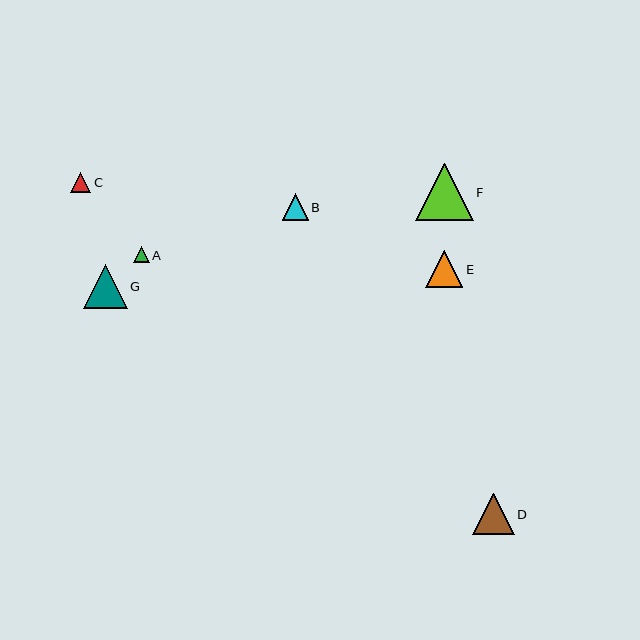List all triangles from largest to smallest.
From largest to smallest: F, G, D, E, B, C, A.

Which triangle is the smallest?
Triangle A is the smallest with a size of approximately 16 pixels.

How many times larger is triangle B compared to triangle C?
Triangle B is approximately 1.3 times the size of triangle C.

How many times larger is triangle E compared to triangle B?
Triangle E is approximately 1.4 times the size of triangle B.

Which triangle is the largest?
Triangle F is the largest with a size of approximately 57 pixels.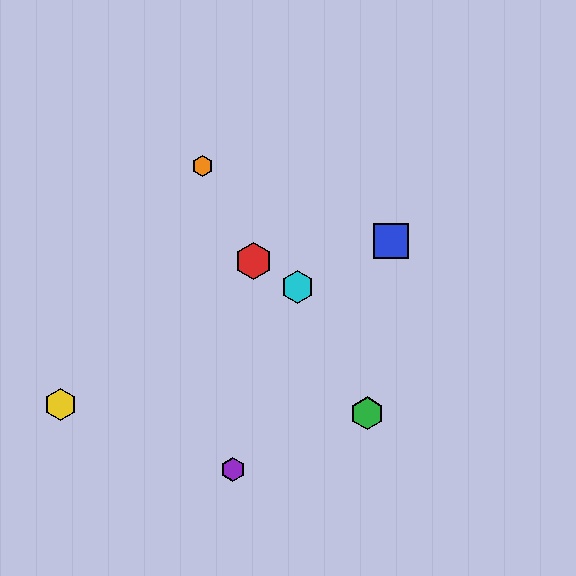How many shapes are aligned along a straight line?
3 shapes (the blue square, the yellow hexagon, the cyan hexagon) are aligned along a straight line.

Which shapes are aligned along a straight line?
The blue square, the yellow hexagon, the cyan hexagon are aligned along a straight line.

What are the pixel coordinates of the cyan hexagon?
The cyan hexagon is at (298, 287).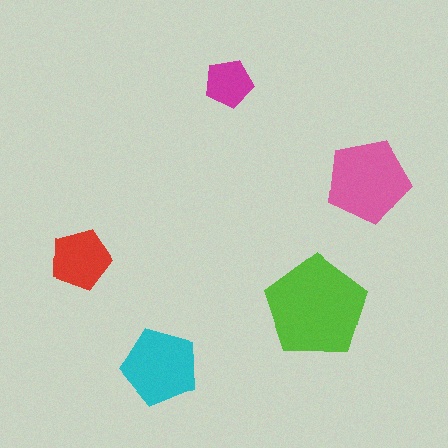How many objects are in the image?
There are 5 objects in the image.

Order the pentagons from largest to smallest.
the lime one, the pink one, the cyan one, the red one, the magenta one.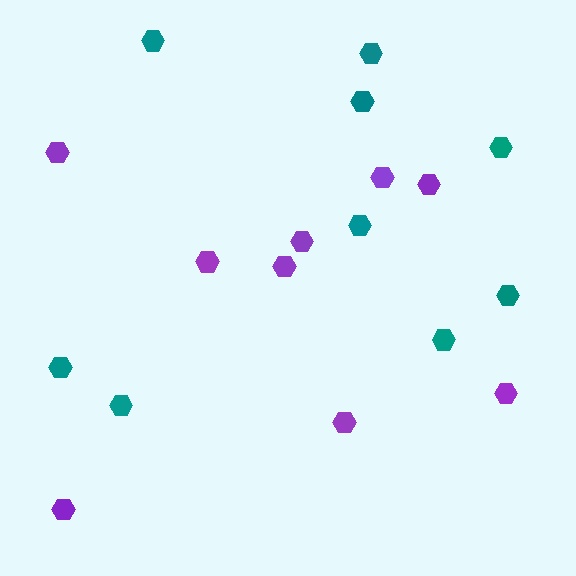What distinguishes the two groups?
There are 2 groups: one group of teal hexagons (9) and one group of purple hexagons (9).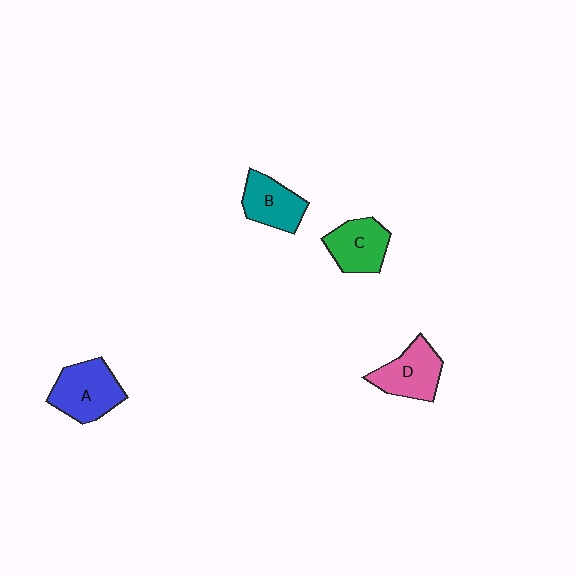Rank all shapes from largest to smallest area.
From largest to smallest: A (blue), D (pink), C (green), B (teal).